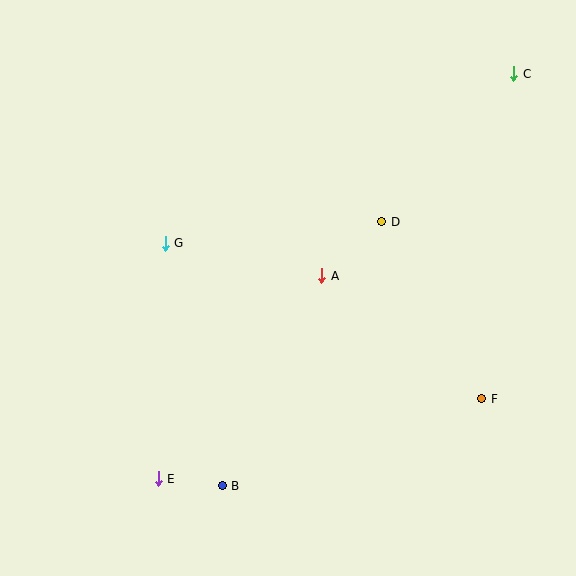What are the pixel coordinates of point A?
Point A is at (322, 276).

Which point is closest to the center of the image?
Point A at (322, 276) is closest to the center.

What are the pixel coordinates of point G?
Point G is at (165, 243).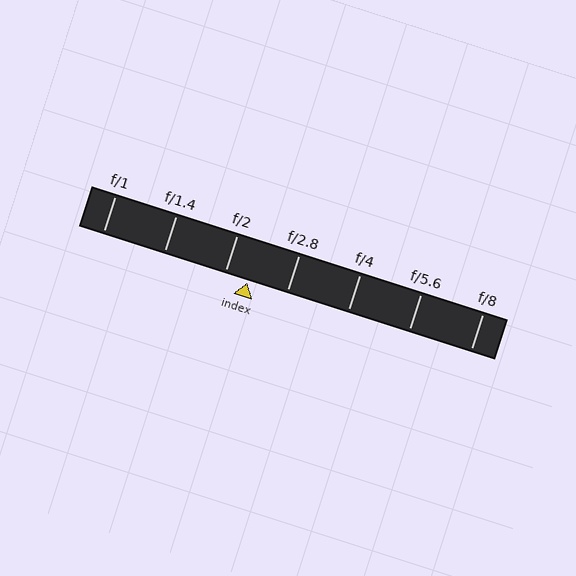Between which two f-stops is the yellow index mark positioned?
The index mark is between f/2 and f/2.8.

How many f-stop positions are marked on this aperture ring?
There are 7 f-stop positions marked.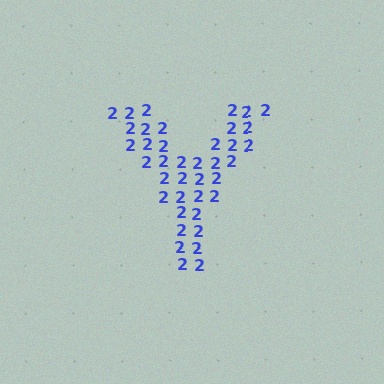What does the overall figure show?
The overall figure shows the letter Y.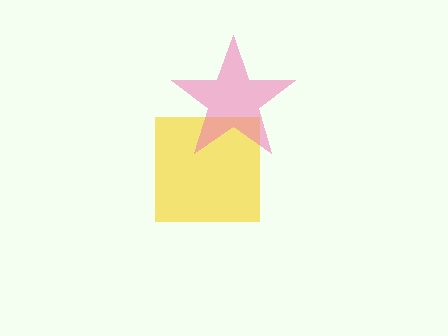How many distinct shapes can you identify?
There are 2 distinct shapes: a yellow square, a pink star.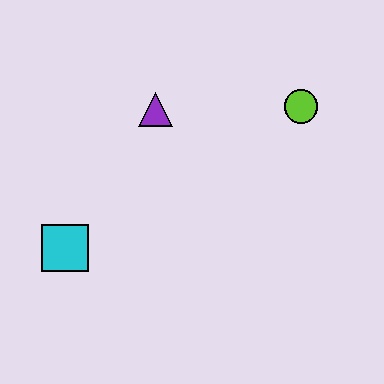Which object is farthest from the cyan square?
The lime circle is farthest from the cyan square.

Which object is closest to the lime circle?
The purple triangle is closest to the lime circle.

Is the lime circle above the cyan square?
Yes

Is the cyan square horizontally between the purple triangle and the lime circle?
No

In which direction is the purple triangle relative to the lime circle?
The purple triangle is to the left of the lime circle.